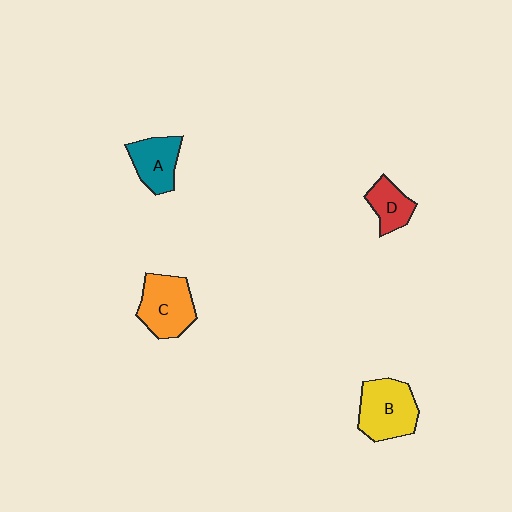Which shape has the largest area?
Shape B (yellow).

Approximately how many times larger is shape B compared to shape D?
Approximately 1.8 times.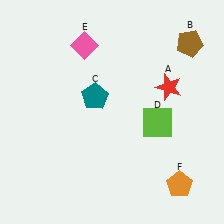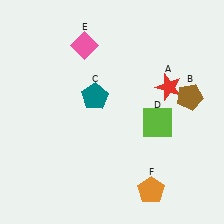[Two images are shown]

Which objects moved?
The objects that moved are: the brown pentagon (B), the orange pentagon (F).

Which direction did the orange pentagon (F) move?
The orange pentagon (F) moved left.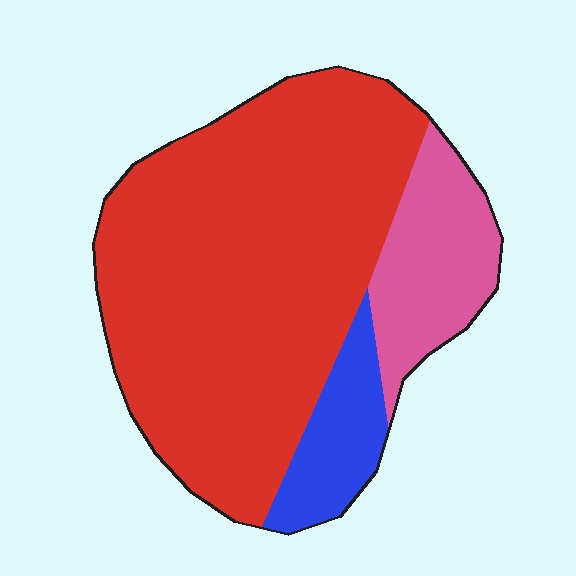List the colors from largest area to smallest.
From largest to smallest: red, pink, blue.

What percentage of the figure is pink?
Pink takes up about one sixth (1/6) of the figure.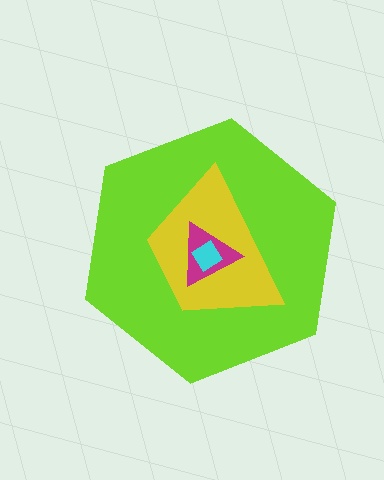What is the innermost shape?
The cyan diamond.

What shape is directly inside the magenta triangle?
The cyan diamond.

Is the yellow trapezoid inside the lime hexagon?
Yes.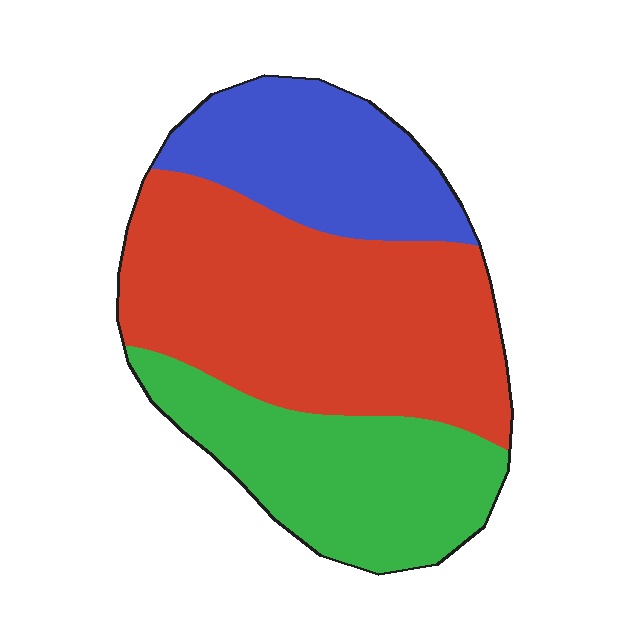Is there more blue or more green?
Green.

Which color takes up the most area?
Red, at roughly 50%.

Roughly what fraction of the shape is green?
Green takes up between a sixth and a third of the shape.